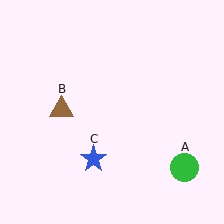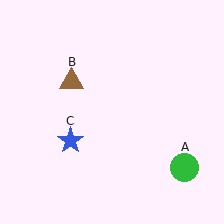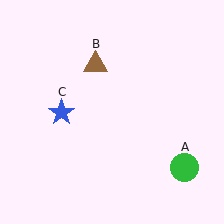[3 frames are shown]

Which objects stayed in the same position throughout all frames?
Green circle (object A) remained stationary.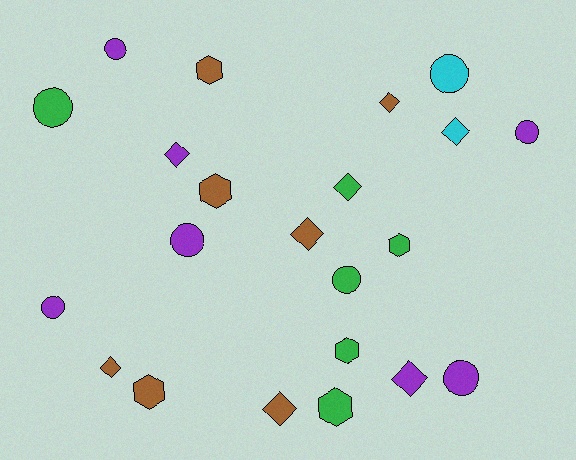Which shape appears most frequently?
Circle, with 8 objects.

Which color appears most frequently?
Purple, with 7 objects.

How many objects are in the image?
There are 22 objects.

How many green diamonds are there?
There is 1 green diamond.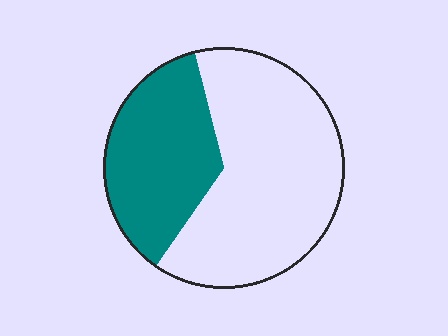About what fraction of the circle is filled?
About three eighths (3/8).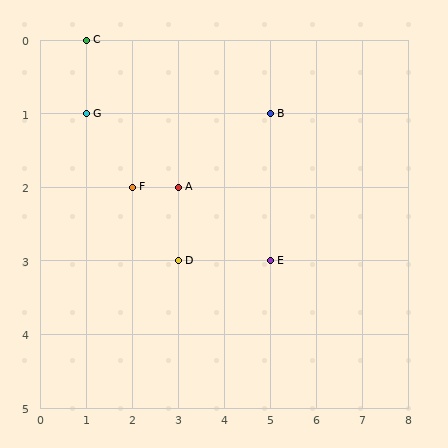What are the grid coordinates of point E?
Point E is at grid coordinates (5, 3).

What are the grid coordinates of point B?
Point B is at grid coordinates (5, 1).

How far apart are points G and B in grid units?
Points G and B are 4 columns apart.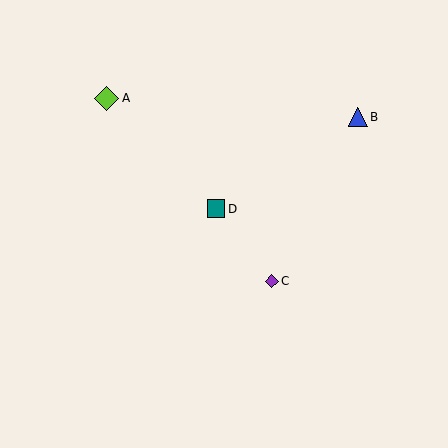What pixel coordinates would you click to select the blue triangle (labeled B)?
Click at (358, 117) to select the blue triangle B.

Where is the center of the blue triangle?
The center of the blue triangle is at (358, 117).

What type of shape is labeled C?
Shape C is a purple diamond.